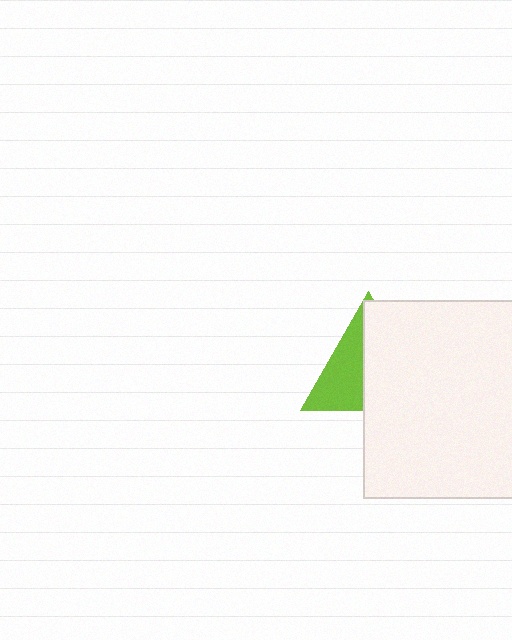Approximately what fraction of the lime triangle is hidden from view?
Roughly 56% of the lime triangle is hidden behind the white square.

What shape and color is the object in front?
The object in front is a white square.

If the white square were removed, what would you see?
You would see the complete lime triangle.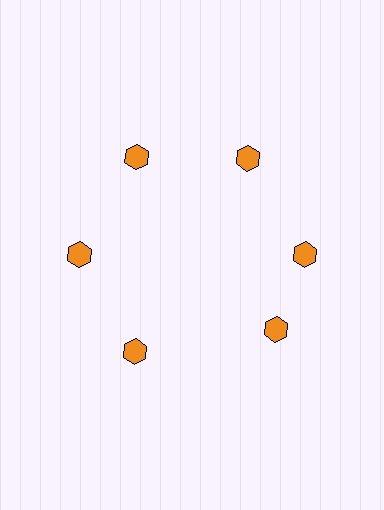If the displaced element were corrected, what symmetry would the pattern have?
It would have 6-fold rotational symmetry — the pattern would map onto itself every 60 degrees.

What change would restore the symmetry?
The symmetry would be restored by rotating it back into even spacing with its neighbors so that all 6 hexagons sit at equal angles and equal distance from the center.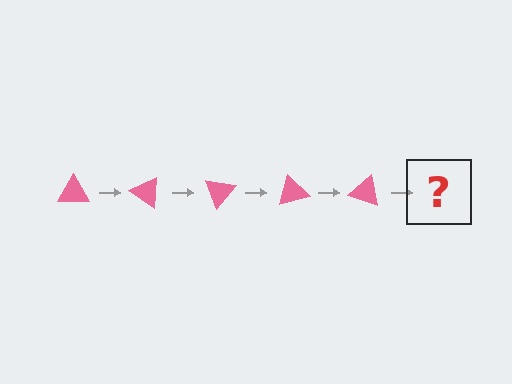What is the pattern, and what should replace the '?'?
The pattern is that the triangle rotates 35 degrees each step. The '?' should be a pink triangle rotated 175 degrees.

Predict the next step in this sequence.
The next step is a pink triangle rotated 175 degrees.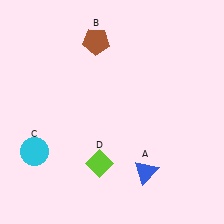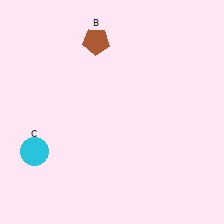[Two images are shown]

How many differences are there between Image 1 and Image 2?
There are 2 differences between the two images.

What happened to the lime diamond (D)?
The lime diamond (D) was removed in Image 2. It was in the bottom-left area of Image 1.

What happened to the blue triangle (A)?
The blue triangle (A) was removed in Image 2. It was in the bottom-right area of Image 1.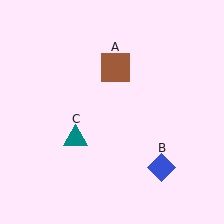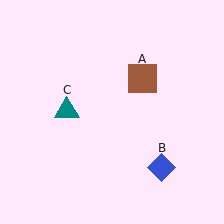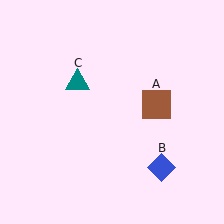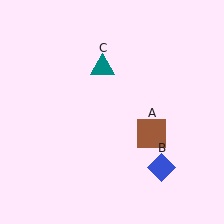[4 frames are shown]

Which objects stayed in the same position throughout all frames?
Blue diamond (object B) remained stationary.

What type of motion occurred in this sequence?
The brown square (object A), teal triangle (object C) rotated clockwise around the center of the scene.